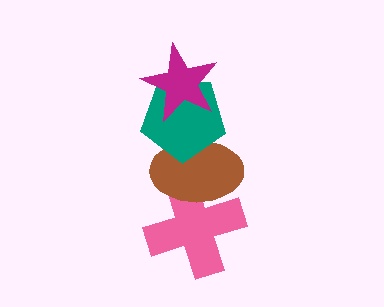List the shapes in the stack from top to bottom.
From top to bottom: the magenta star, the teal pentagon, the brown ellipse, the pink cross.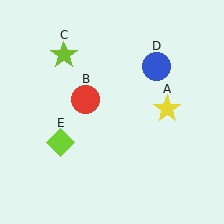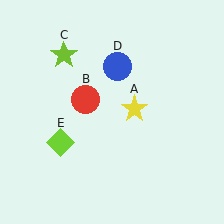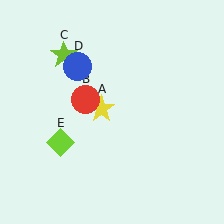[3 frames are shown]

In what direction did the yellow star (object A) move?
The yellow star (object A) moved left.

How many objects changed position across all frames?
2 objects changed position: yellow star (object A), blue circle (object D).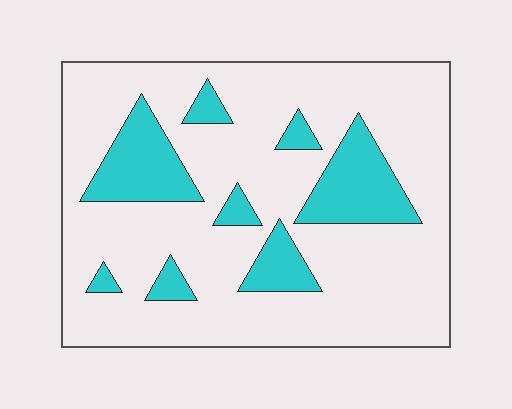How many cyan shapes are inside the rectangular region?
8.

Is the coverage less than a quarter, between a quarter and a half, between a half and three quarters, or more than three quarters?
Less than a quarter.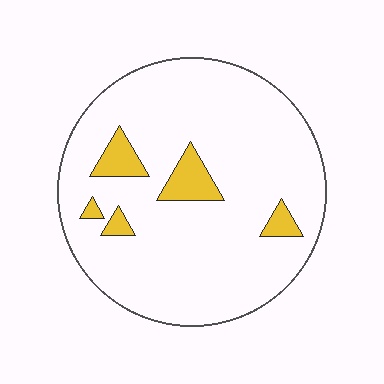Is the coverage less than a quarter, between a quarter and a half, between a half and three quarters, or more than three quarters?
Less than a quarter.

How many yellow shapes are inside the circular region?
5.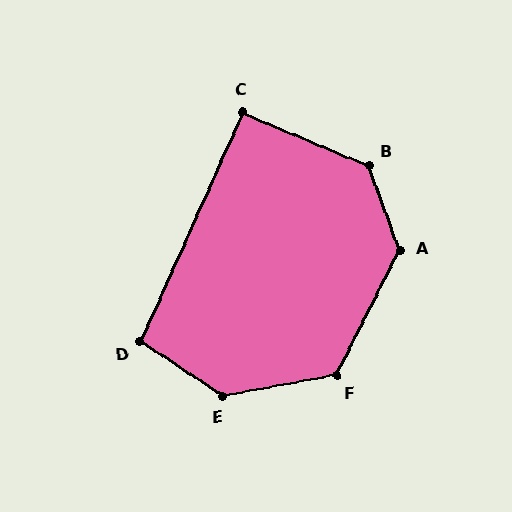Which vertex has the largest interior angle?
E, at approximately 136 degrees.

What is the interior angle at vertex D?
Approximately 99 degrees (obtuse).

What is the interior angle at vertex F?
Approximately 127 degrees (obtuse).